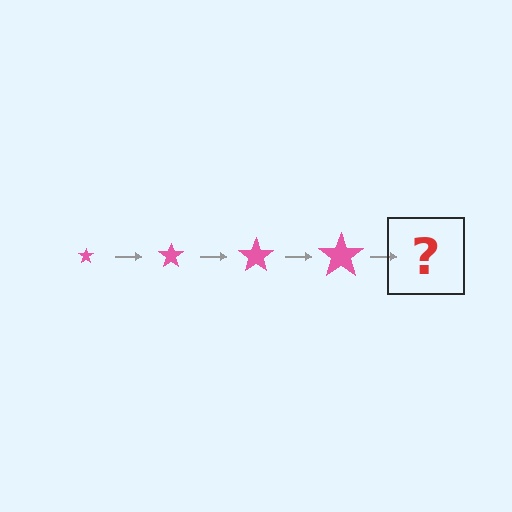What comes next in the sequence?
The next element should be a pink star, larger than the previous one.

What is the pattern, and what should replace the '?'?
The pattern is that the star gets progressively larger each step. The '?' should be a pink star, larger than the previous one.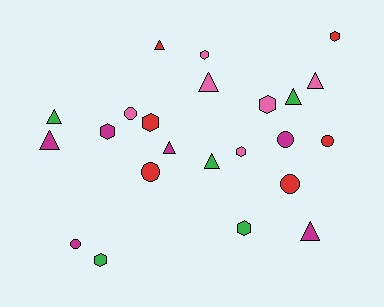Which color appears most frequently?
Pink, with 6 objects.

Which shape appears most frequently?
Triangle, with 9 objects.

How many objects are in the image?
There are 23 objects.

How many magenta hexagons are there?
There is 1 magenta hexagon.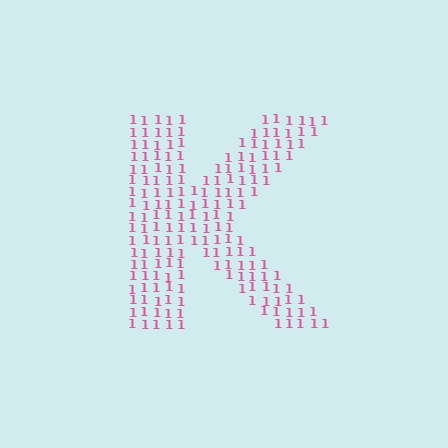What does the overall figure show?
The overall figure shows the letter K.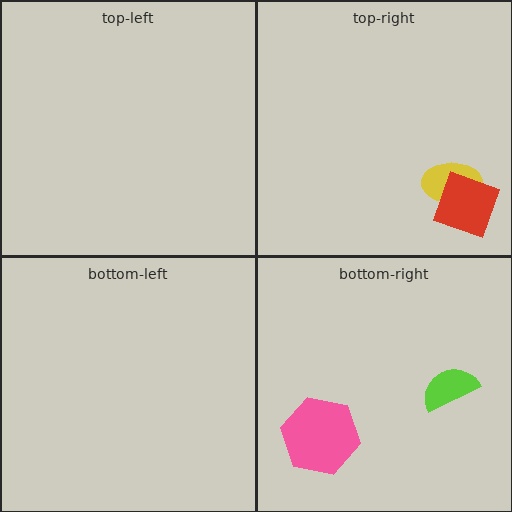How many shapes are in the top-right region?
2.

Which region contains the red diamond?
The top-right region.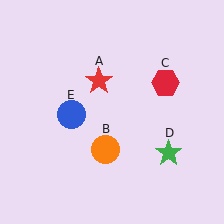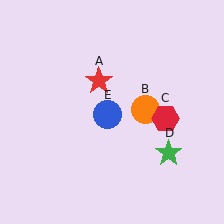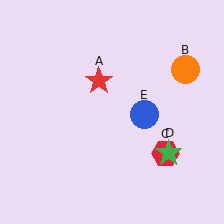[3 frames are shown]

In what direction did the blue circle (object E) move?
The blue circle (object E) moved right.